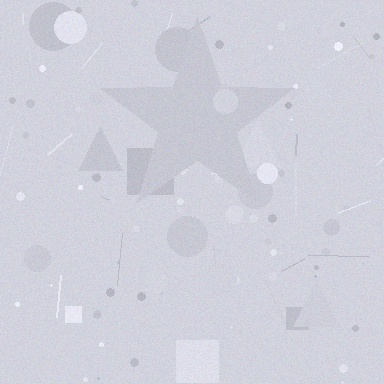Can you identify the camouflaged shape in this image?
The camouflaged shape is a star.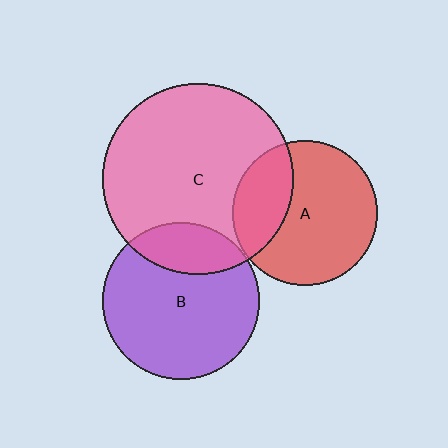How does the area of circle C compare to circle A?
Approximately 1.7 times.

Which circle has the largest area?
Circle C (pink).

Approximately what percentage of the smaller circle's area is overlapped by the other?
Approximately 20%.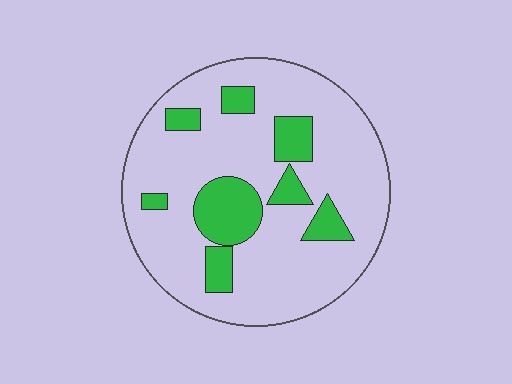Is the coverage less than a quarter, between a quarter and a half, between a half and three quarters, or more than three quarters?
Less than a quarter.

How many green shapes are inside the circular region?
8.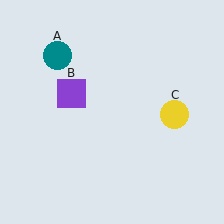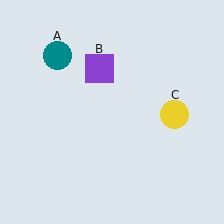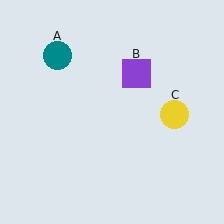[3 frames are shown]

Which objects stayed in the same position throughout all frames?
Teal circle (object A) and yellow circle (object C) remained stationary.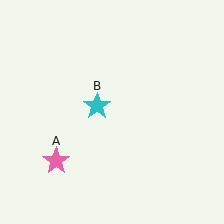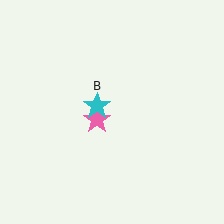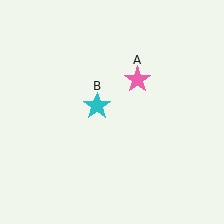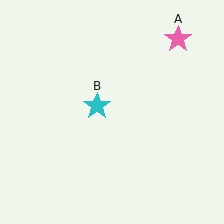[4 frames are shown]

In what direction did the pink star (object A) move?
The pink star (object A) moved up and to the right.